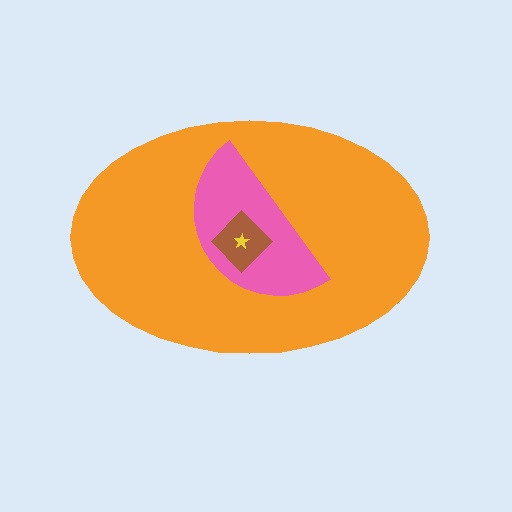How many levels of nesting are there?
4.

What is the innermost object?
The yellow star.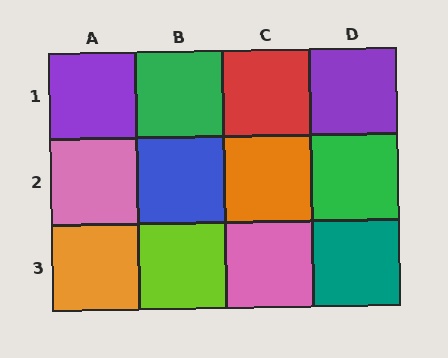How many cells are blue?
1 cell is blue.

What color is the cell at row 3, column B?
Lime.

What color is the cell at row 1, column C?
Red.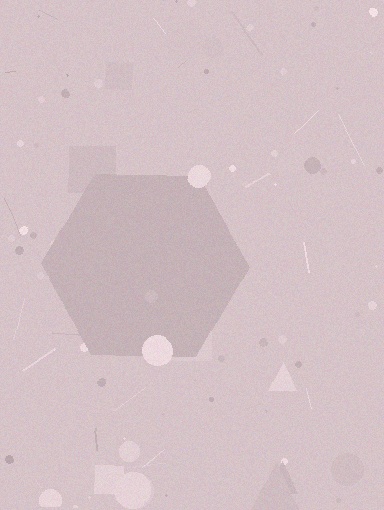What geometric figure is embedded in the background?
A hexagon is embedded in the background.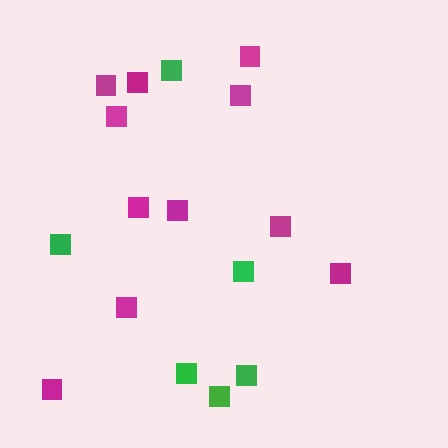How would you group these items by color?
There are 2 groups: one group of magenta squares (11) and one group of green squares (6).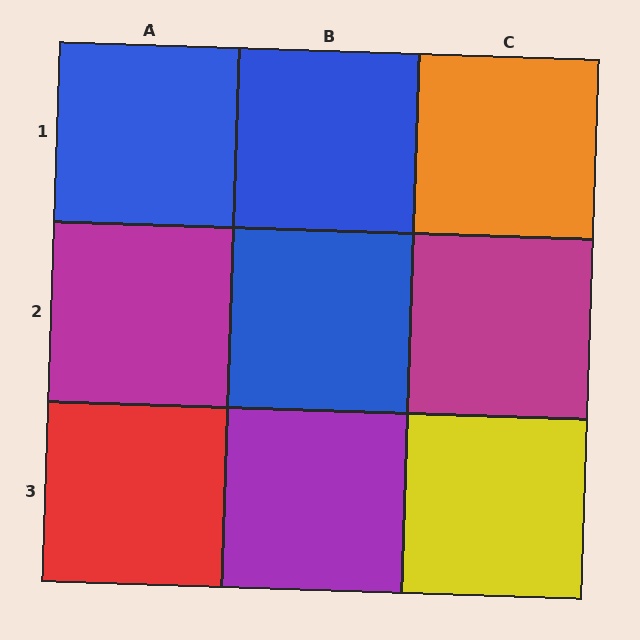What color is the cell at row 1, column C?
Orange.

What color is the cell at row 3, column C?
Yellow.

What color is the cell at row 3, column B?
Purple.